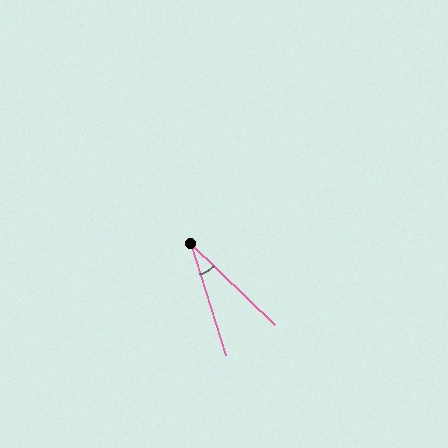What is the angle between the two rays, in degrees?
Approximately 29 degrees.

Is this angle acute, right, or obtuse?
It is acute.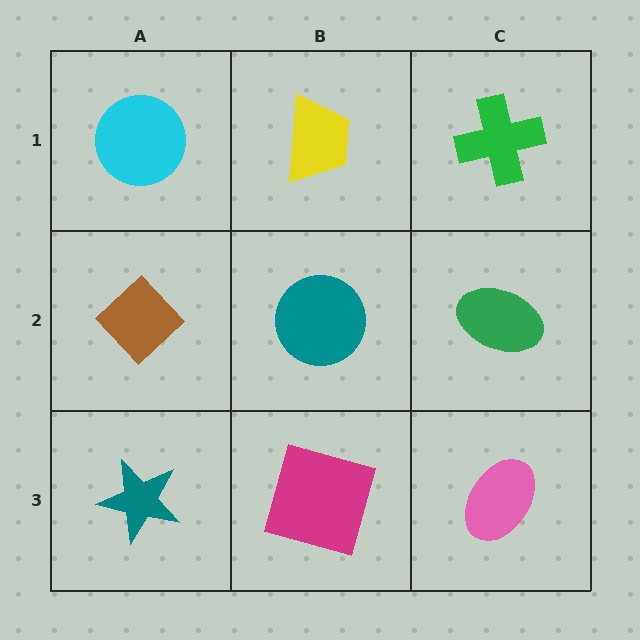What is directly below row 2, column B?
A magenta square.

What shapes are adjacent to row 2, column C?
A green cross (row 1, column C), a pink ellipse (row 3, column C), a teal circle (row 2, column B).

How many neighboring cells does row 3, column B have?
3.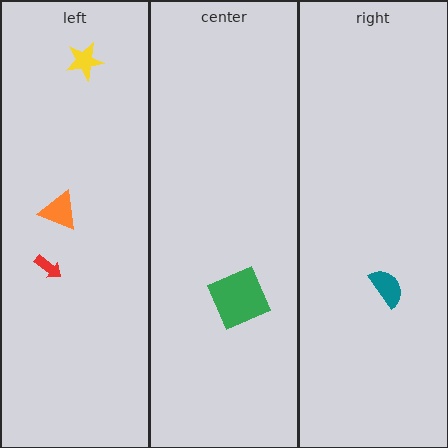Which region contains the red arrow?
The left region.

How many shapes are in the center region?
1.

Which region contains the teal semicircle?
The right region.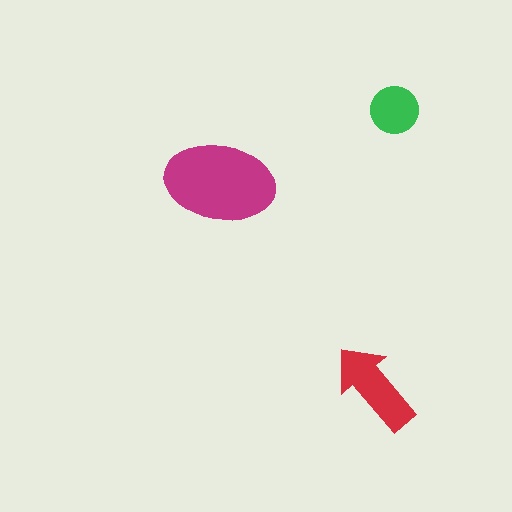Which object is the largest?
The magenta ellipse.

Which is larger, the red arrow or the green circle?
The red arrow.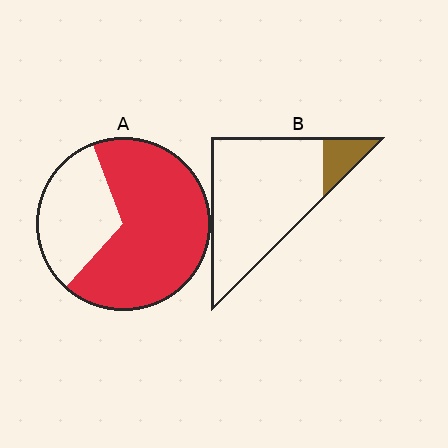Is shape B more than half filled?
No.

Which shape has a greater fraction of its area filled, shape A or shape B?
Shape A.